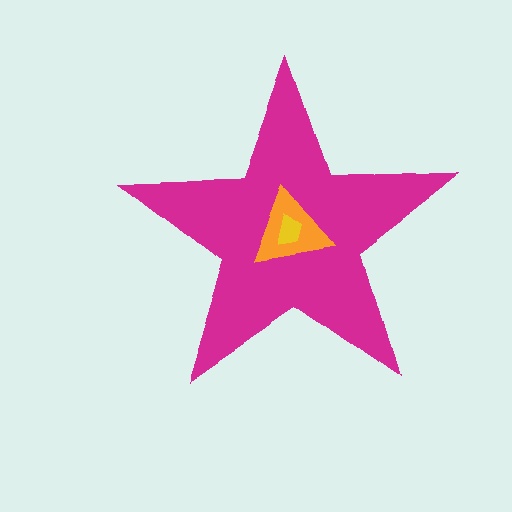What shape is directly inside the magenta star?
The orange triangle.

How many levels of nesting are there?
3.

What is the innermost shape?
The yellow trapezoid.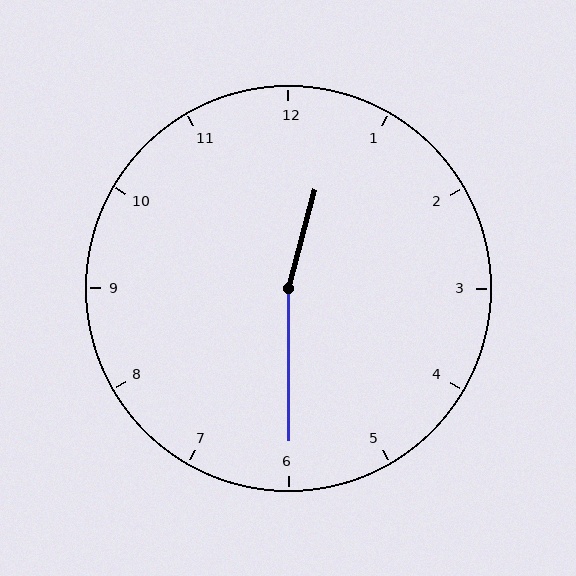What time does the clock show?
12:30.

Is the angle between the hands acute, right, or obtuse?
It is obtuse.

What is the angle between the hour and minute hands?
Approximately 165 degrees.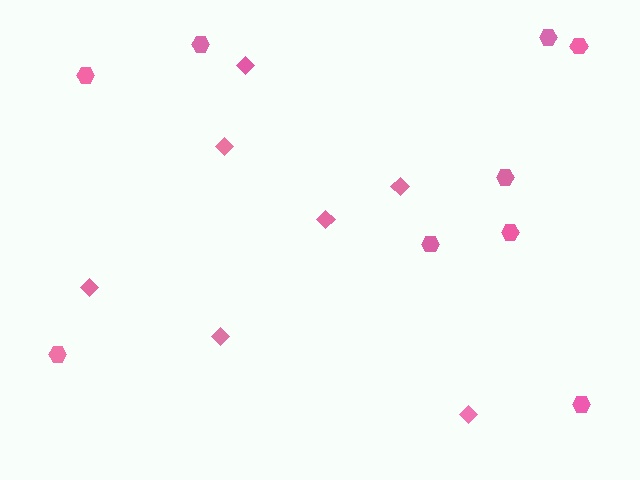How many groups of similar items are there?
There are 2 groups: one group of hexagons (9) and one group of diamonds (7).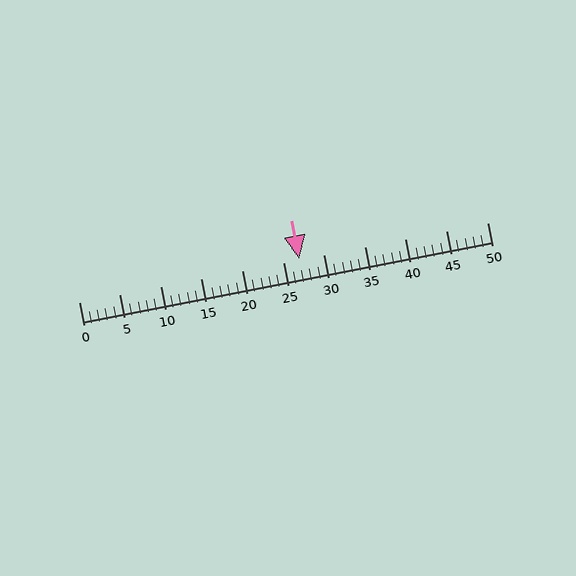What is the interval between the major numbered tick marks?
The major tick marks are spaced 5 units apart.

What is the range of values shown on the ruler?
The ruler shows values from 0 to 50.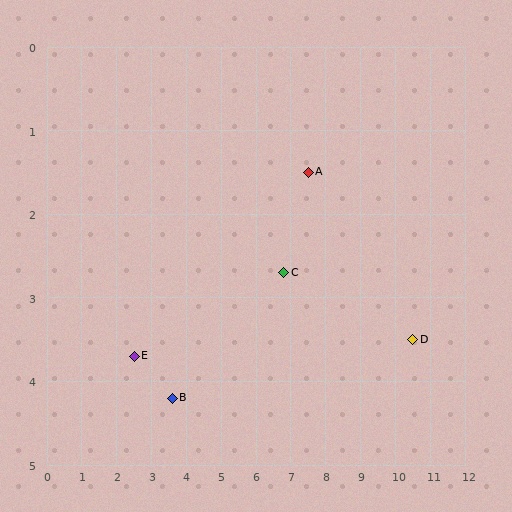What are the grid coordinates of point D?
Point D is at approximately (10.5, 3.5).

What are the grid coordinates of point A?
Point A is at approximately (7.5, 1.5).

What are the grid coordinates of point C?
Point C is at approximately (6.8, 2.7).